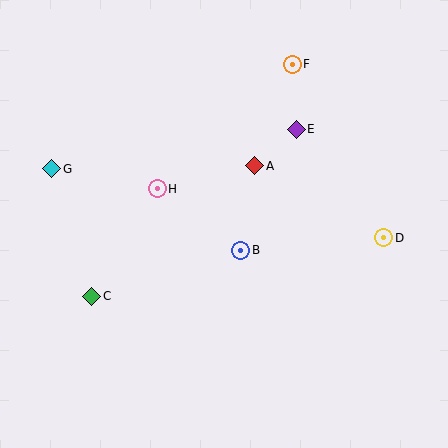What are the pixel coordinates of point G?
Point G is at (52, 169).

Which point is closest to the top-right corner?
Point F is closest to the top-right corner.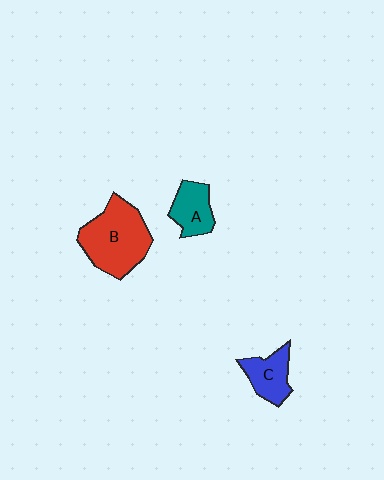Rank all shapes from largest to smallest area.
From largest to smallest: B (red), C (blue), A (teal).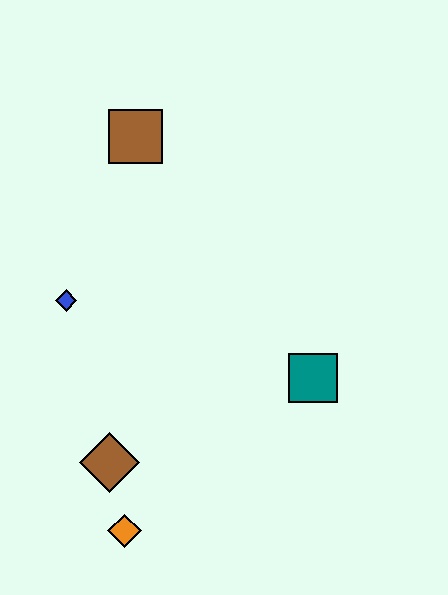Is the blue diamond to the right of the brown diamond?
No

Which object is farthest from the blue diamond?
The teal square is farthest from the blue diamond.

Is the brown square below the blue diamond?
No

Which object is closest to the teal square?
The brown diamond is closest to the teal square.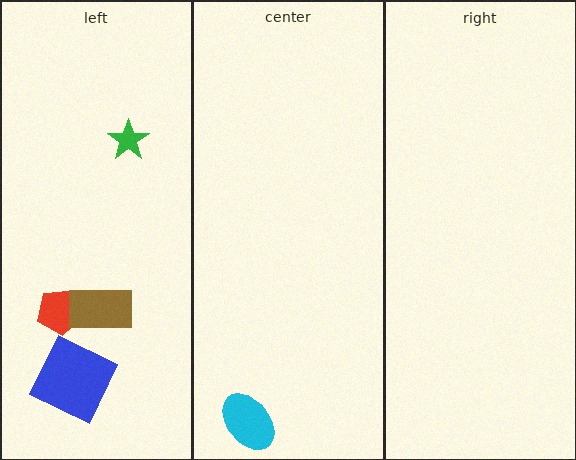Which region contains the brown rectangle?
The left region.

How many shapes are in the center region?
1.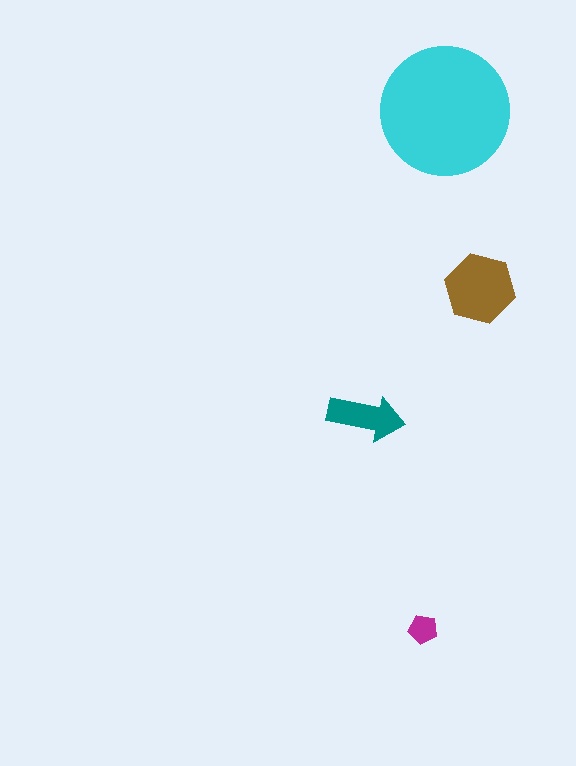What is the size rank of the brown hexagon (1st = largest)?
2nd.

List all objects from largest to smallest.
The cyan circle, the brown hexagon, the teal arrow, the magenta pentagon.